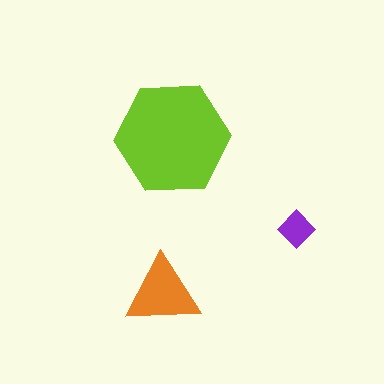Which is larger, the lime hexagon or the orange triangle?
The lime hexagon.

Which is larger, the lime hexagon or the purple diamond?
The lime hexagon.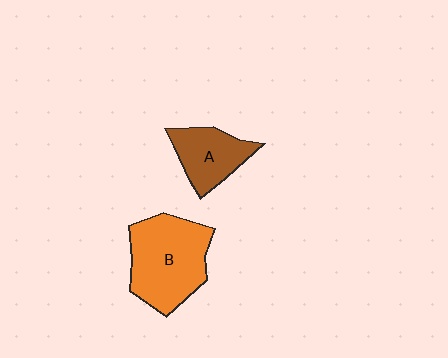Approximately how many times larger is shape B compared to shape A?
Approximately 1.7 times.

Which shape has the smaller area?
Shape A (brown).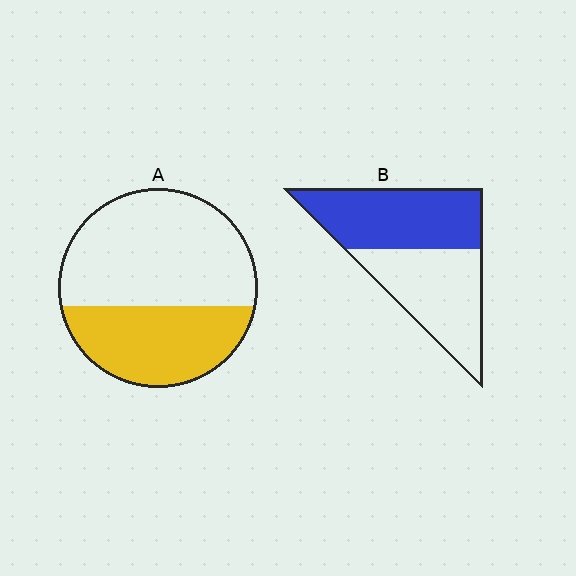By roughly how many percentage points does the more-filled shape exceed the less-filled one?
By roughly 15 percentage points (B over A).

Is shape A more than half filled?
No.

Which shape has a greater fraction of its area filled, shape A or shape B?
Shape B.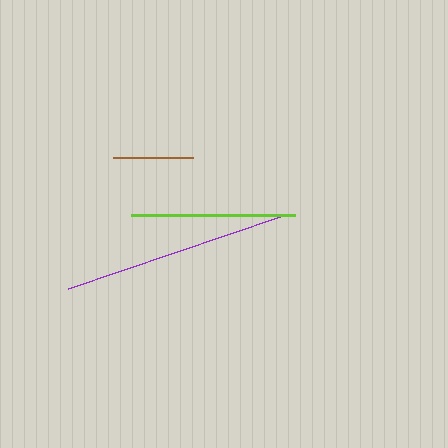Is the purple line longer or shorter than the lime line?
The purple line is longer than the lime line.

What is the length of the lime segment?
The lime segment is approximately 164 pixels long.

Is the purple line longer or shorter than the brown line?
The purple line is longer than the brown line.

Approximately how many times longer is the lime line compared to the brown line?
The lime line is approximately 2.0 times the length of the brown line.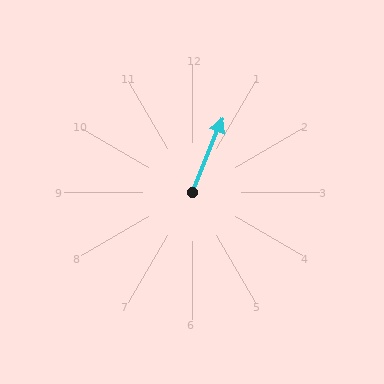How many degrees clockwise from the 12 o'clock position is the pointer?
Approximately 22 degrees.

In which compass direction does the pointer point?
North.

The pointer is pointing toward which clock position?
Roughly 1 o'clock.